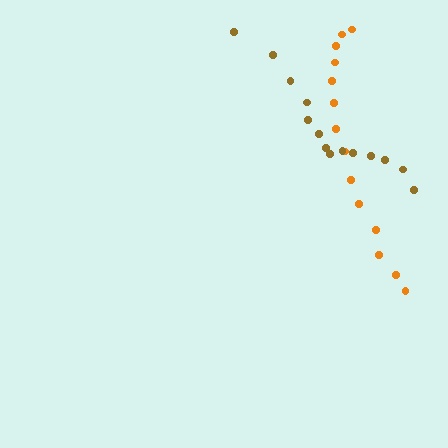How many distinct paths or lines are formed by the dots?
There are 2 distinct paths.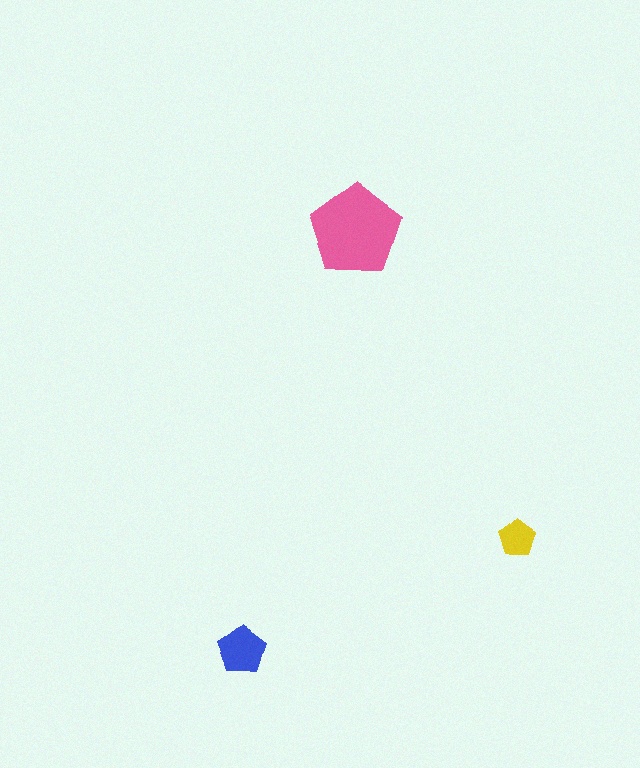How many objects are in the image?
There are 3 objects in the image.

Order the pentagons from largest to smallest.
the pink one, the blue one, the yellow one.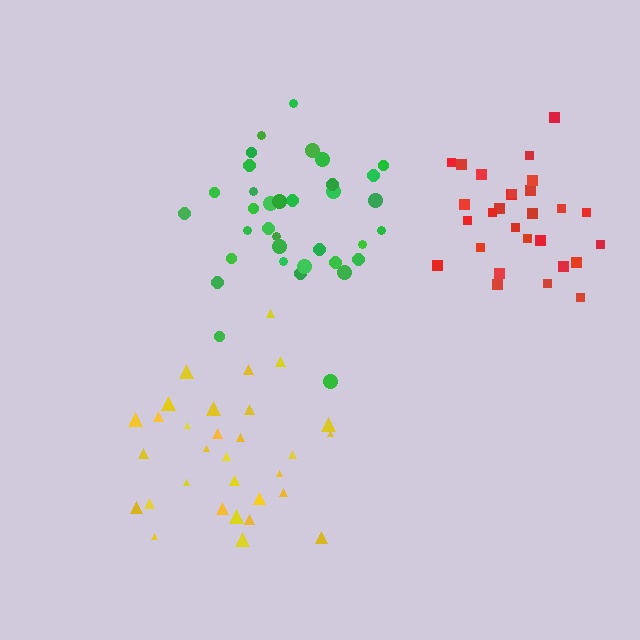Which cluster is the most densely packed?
Red.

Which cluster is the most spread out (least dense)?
Green.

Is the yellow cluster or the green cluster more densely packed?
Yellow.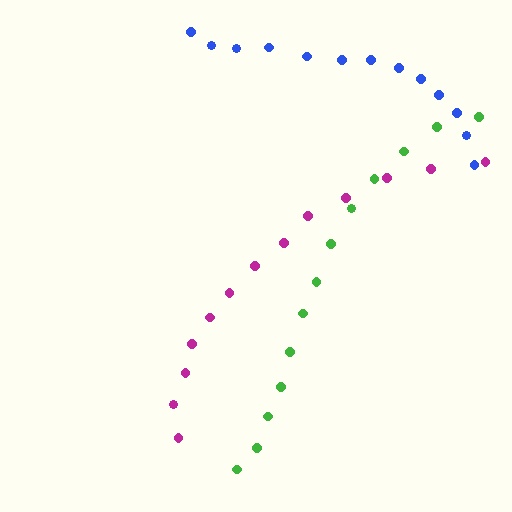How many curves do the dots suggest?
There are 3 distinct paths.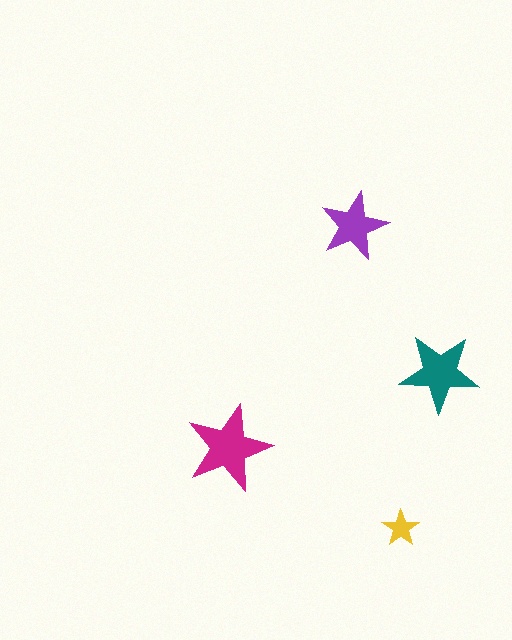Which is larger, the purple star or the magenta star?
The magenta one.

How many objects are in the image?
There are 4 objects in the image.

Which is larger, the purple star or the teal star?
The teal one.